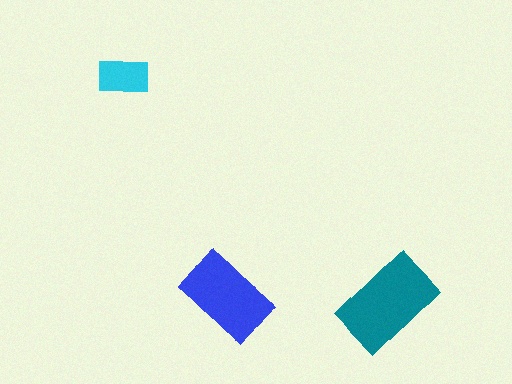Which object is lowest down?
The teal rectangle is bottommost.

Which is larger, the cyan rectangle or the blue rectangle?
The blue one.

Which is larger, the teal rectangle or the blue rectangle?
The teal one.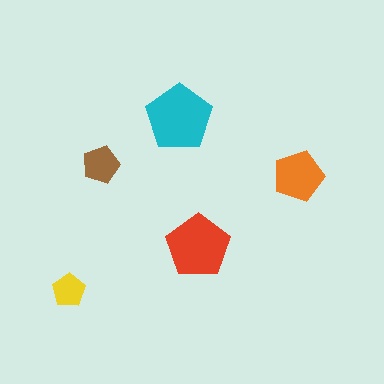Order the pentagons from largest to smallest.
the cyan one, the red one, the orange one, the brown one, the yellow one.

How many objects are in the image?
There are 5 objects in the image.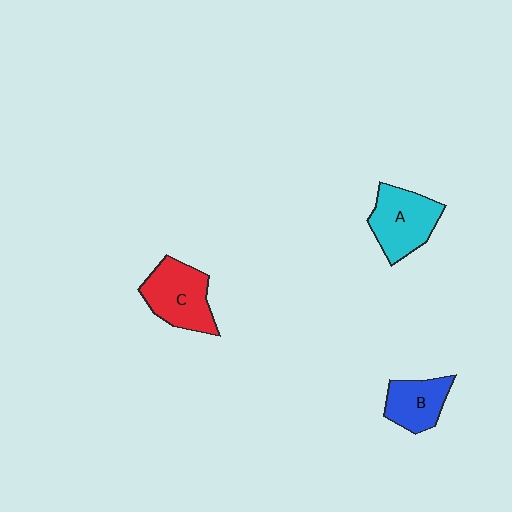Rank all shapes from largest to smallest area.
From largest to smallest: C (red), A (cyan), B (blue).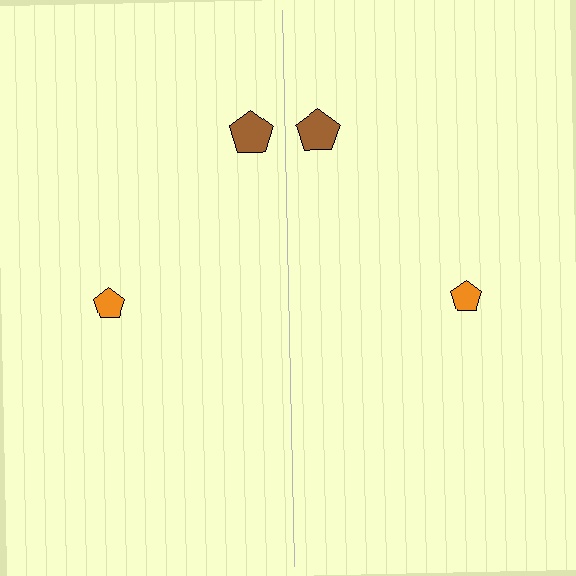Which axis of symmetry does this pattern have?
The pattern has a vertical axis of symmetry running through the center of the image.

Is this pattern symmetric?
Yes, this pattern has bilateral (reflection) symmetry.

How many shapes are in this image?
There are 4 shapes in this image.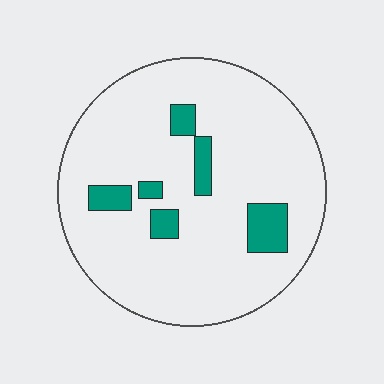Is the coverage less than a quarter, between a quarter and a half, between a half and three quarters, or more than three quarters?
Less than a quarter.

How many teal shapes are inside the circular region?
6.